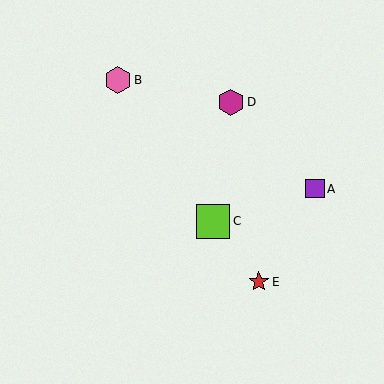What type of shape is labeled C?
Shape C is a lime square.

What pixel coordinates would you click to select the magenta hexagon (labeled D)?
Click at (231, 102) to select the magenta hexagon D.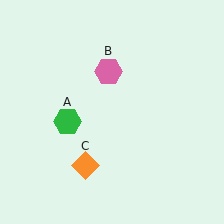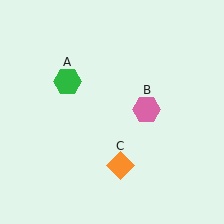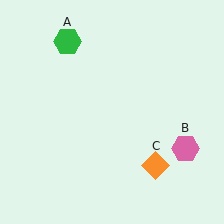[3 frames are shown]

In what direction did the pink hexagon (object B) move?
The pink hexagon (object B) moved down and to the right.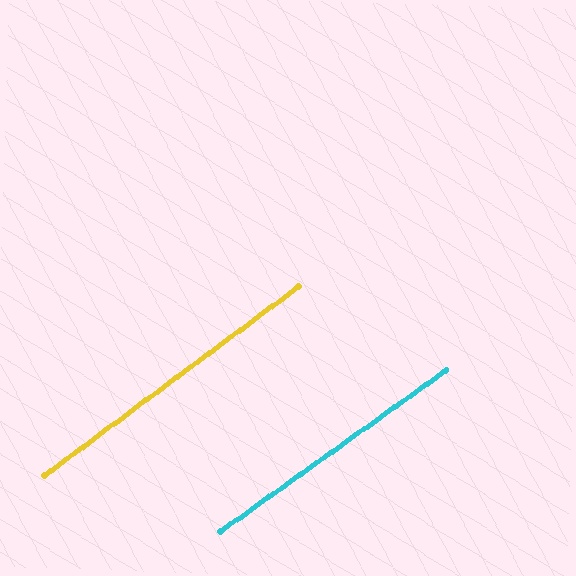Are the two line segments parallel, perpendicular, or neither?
Parallel — their directions differ by only 1.3°.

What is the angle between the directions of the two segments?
Approximately 1 degree.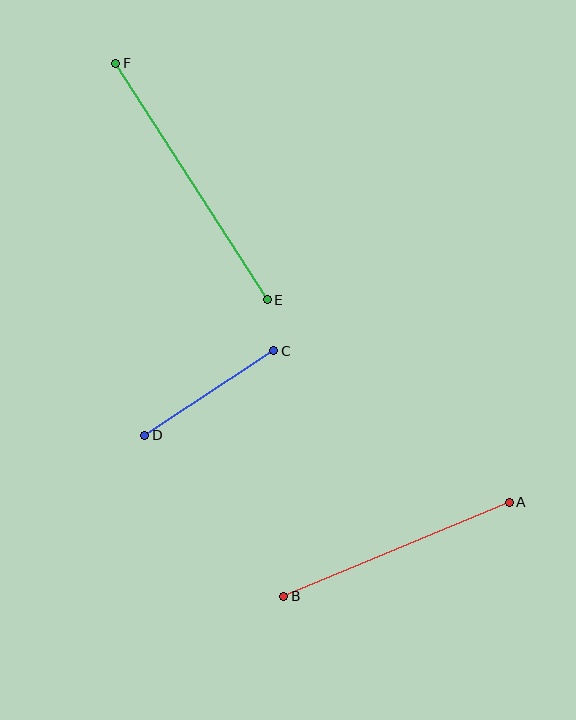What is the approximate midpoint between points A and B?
The midpoint is at approximately (396, 549) pixels.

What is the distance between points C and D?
The distance is approximately 154 pixels.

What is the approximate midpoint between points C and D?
The midpoint is at approximately (209, 393) pixels.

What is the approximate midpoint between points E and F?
The midpoint is at approximately (192, 182) pixels.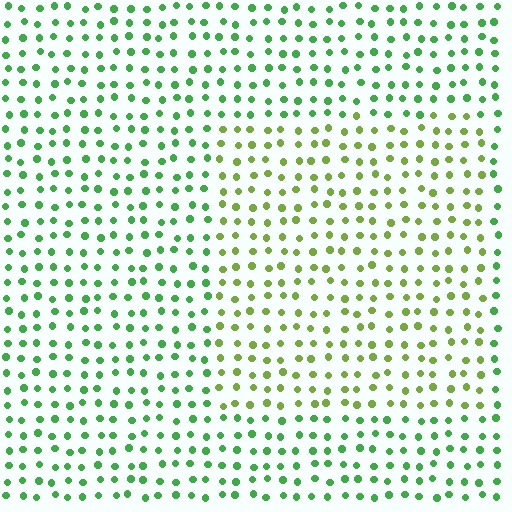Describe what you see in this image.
The image is filled with small green elements in a uniform arrangement. A rectangle-shaped region is visible where the elements are tinted to a slightly different hue, forming a subtle color boundary.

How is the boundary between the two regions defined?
The boundary is defined purely by a slight shift in hue (about 36 degrees). Spacing, size, and orientation are identical on both sides.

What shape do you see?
I see a rectangle.